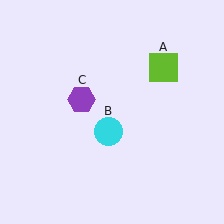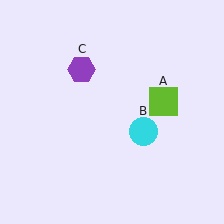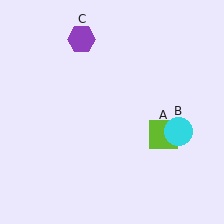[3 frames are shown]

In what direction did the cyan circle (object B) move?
The cyan circle (object B) moved right.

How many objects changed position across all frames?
3 objects changed position: lime square (object A), cyan circle (object B), purple hexagon (object C).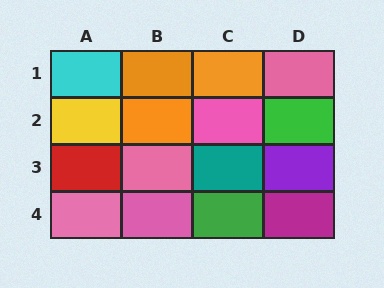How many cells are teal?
1 cell is teal.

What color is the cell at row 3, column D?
Purple.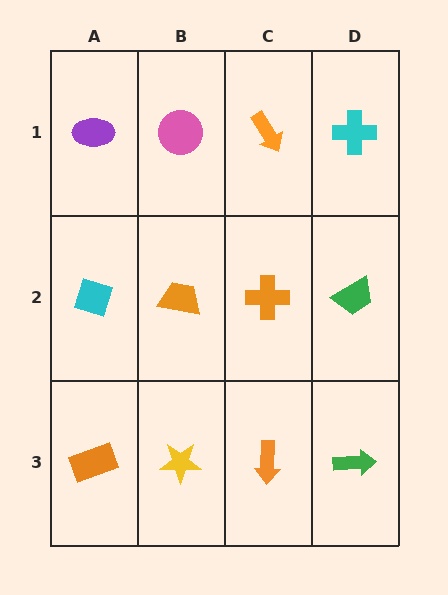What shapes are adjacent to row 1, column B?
An orange trapezoid (row 2, column B), a purple ellipse (row 1, column A), an orange arrow (row 1, column C).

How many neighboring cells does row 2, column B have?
4.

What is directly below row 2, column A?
An orange rectangle.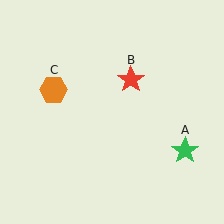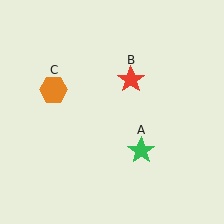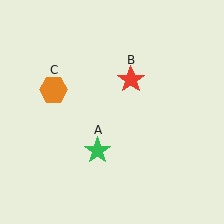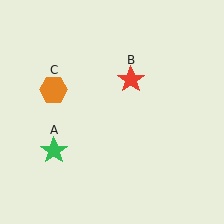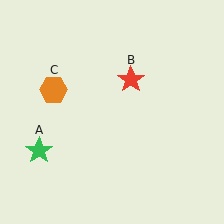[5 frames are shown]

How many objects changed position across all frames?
1 object changed position: green star (object A).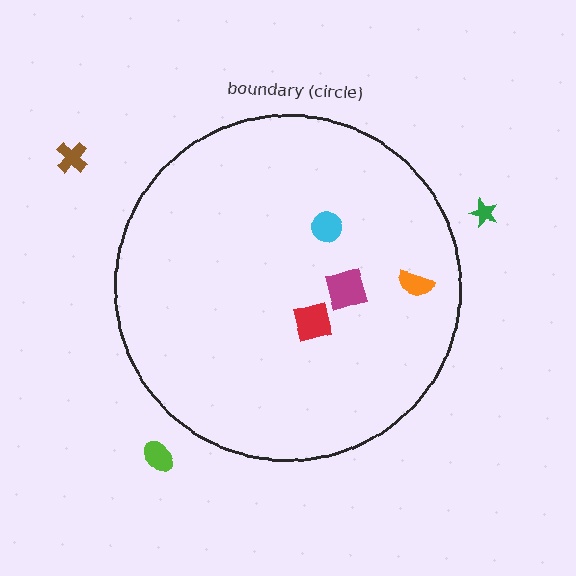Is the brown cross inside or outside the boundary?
Outside.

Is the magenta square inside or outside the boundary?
Inside.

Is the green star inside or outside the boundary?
Outside.